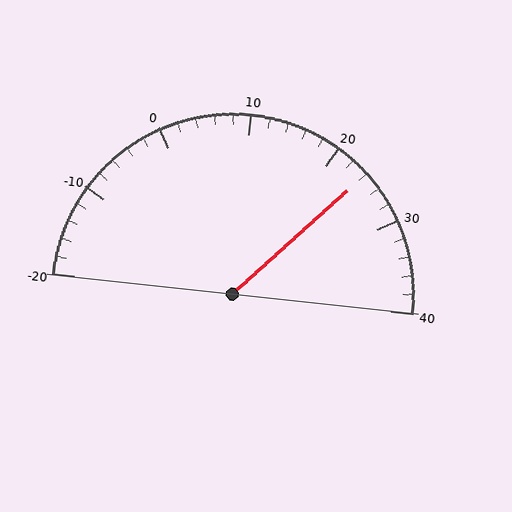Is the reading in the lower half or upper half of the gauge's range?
The reading is in the upper half of the range (-20 to 40).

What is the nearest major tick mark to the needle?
The nearest major tick mark is 20.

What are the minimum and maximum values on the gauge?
The gauge ranges from -20 to 40.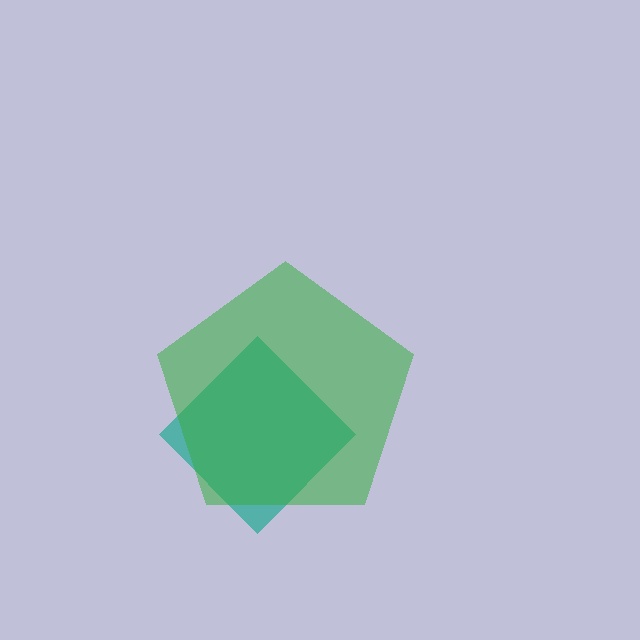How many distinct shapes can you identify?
There are 2 distinct shapes: a teal diamond, a green pentagon.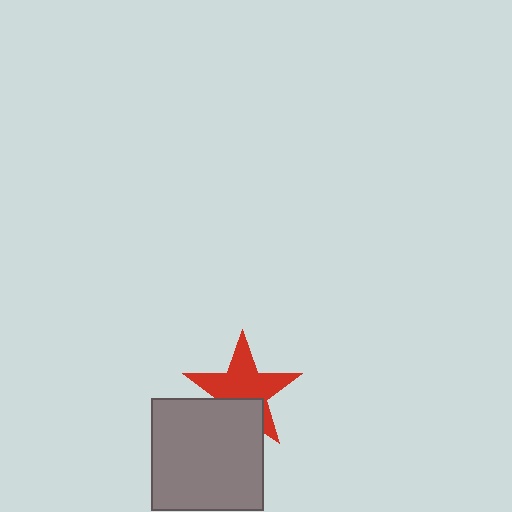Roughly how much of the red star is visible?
Most of it is visible (roughly 67%).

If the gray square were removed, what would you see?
You would see the complete red star.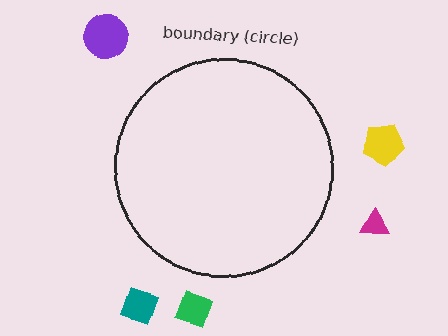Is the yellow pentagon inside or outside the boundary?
Outside.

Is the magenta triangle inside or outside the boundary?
Outside.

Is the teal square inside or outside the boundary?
Outside.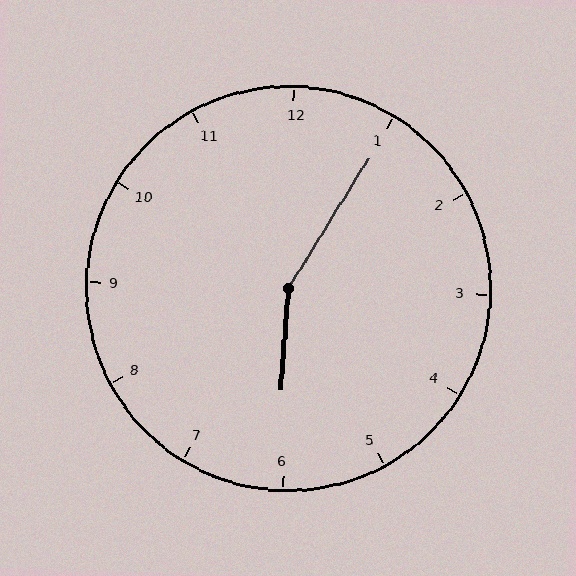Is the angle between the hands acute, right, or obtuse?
It is obtuse.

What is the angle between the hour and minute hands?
Approximately 152 degrees.